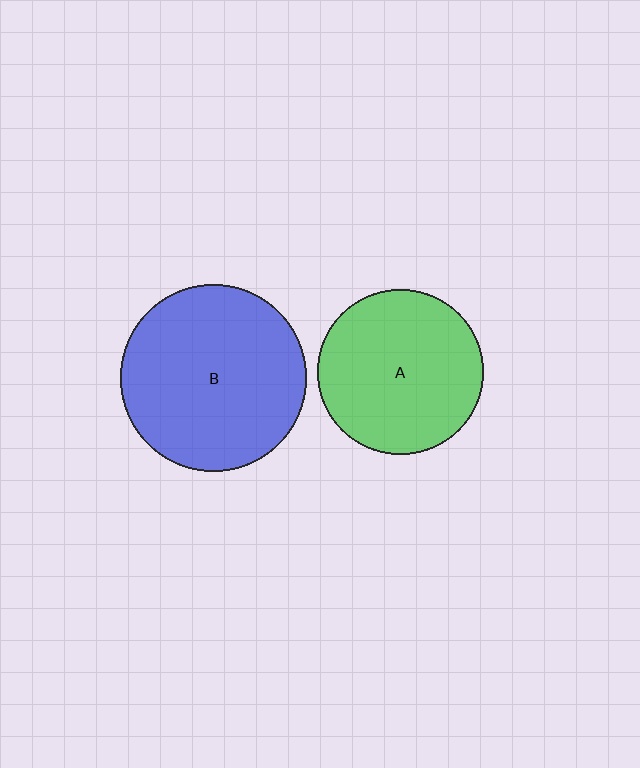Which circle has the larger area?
Circle B (blue).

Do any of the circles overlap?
No, none of the circles overlap.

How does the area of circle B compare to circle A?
Approximately 1.3 times.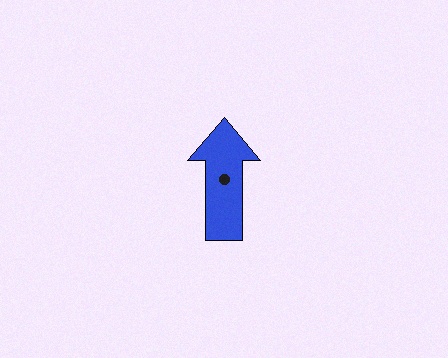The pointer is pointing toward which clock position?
Roughly 12 o'clock.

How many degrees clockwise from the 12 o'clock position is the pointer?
Approximately 0 degrees.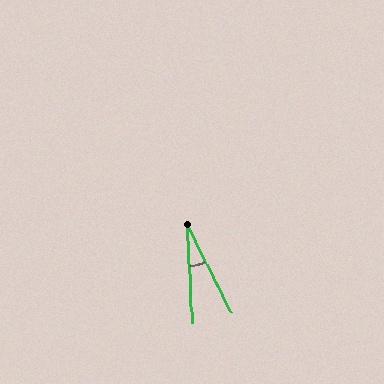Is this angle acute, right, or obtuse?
It is acute.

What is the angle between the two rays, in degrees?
Approximately 23 degrees.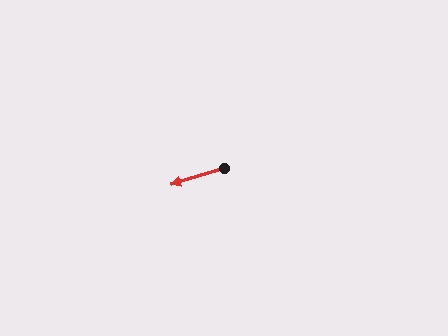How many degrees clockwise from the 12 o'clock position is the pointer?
Approximately 253 degrees.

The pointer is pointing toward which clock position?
Roughly 8 o'clock.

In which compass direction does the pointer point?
West.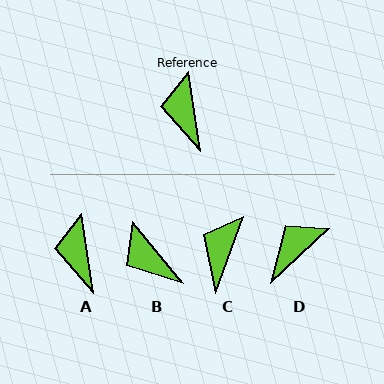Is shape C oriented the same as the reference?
No, it is off by about 28 degrees.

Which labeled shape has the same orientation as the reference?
A.